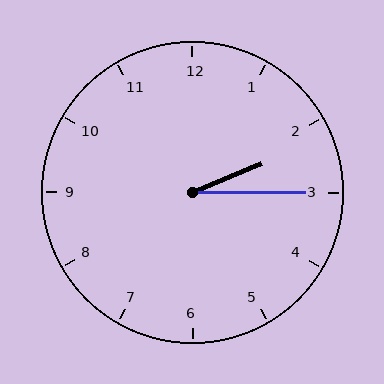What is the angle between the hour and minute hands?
Approximately 22 degrees.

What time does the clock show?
2:15.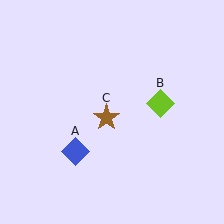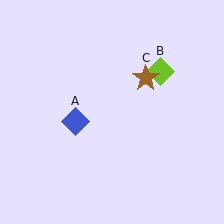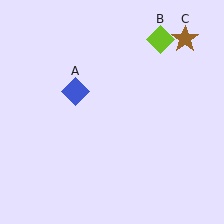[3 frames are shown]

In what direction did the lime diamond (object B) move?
The lime diamond (object B) moved up.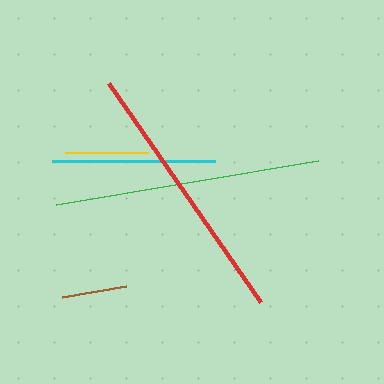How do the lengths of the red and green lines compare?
The red and green lines are approximately the same length.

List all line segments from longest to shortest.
From longest to shortest: red, green, cyan, yellow, brown.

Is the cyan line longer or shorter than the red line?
The red line is longer than the cyan line.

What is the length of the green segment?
The green segment is approximately 265 pixels long.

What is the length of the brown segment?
The brown segment is approximately 65 pixels long.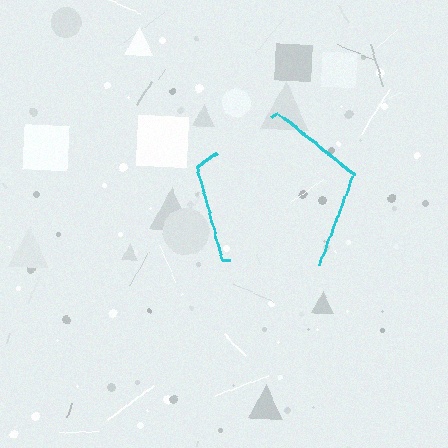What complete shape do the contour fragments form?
The contour fragments form a pentagon.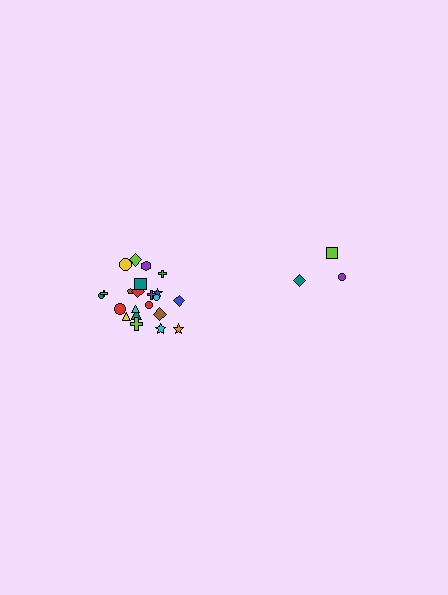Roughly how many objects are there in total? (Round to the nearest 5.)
Roughly 25 objects in total.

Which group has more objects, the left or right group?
The left group.